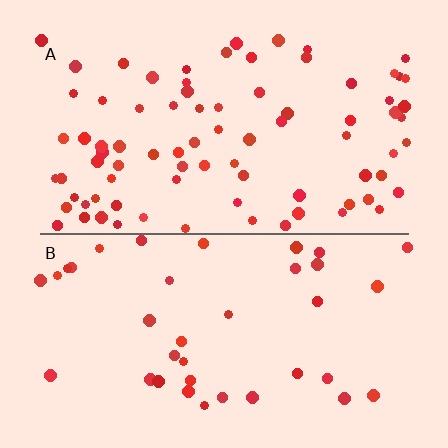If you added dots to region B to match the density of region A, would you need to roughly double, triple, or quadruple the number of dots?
Approximately double.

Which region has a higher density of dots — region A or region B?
A (the top).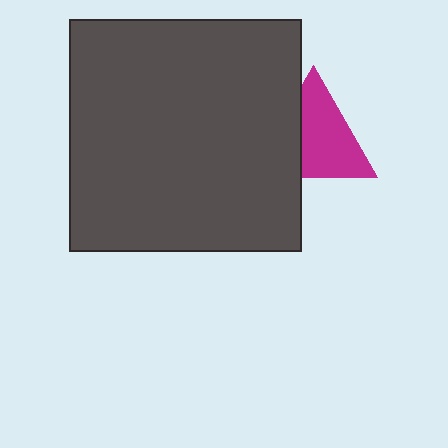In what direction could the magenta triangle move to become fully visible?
The magenta triangle could move right. That would shift it out from behind the dark gray square entirely.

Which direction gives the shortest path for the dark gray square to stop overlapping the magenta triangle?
Moving left gives the shortest separation.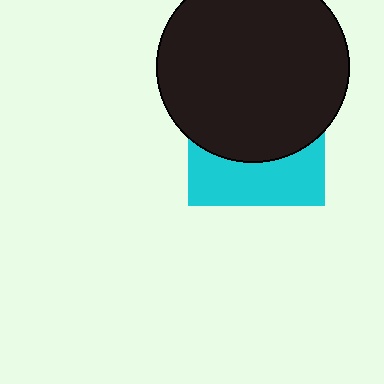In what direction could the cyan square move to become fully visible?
The cyan square could move down. That would shift it out from behind the black circle entirely.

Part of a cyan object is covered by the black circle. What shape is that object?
It is a square.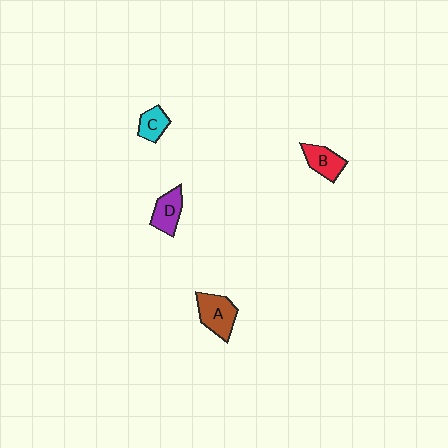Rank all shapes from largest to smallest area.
From largest to smallest: A (brown), B (red), D (purple), C (cyan).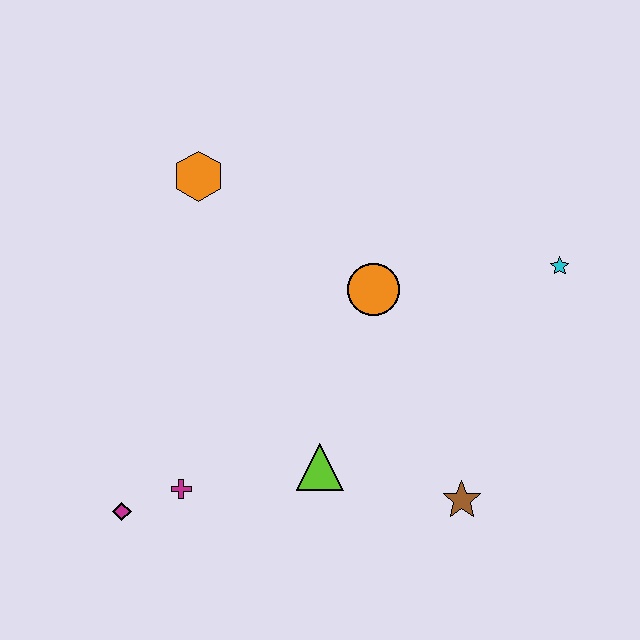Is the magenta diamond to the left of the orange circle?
Yes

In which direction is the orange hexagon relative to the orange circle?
The orange hexagon is to the left of the orange circle.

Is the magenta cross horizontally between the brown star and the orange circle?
No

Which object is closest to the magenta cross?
The magenta diamond is closest to the magenta cross.